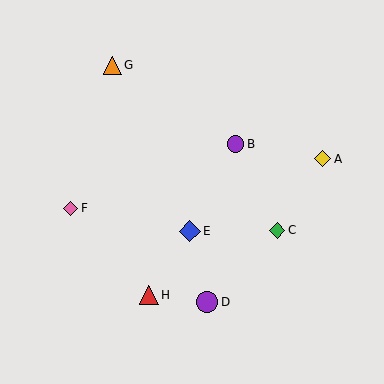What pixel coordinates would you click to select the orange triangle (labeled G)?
Click at (113, 65) to select the orange triangle G.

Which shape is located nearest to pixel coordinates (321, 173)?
The yellow diamond (labeled A) at (322, 159) is nearest to that location.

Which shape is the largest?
The purple circle (labeled D) is the largest.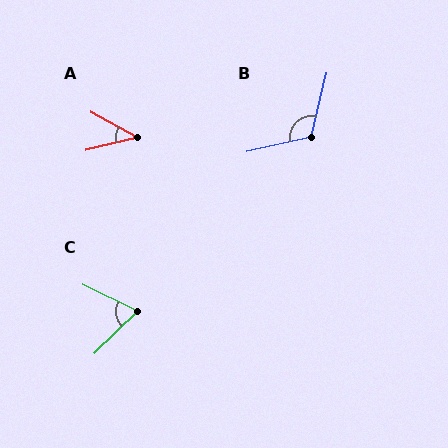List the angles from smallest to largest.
A (43°), C (70°), B (117°).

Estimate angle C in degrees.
Approximately 70 degrees.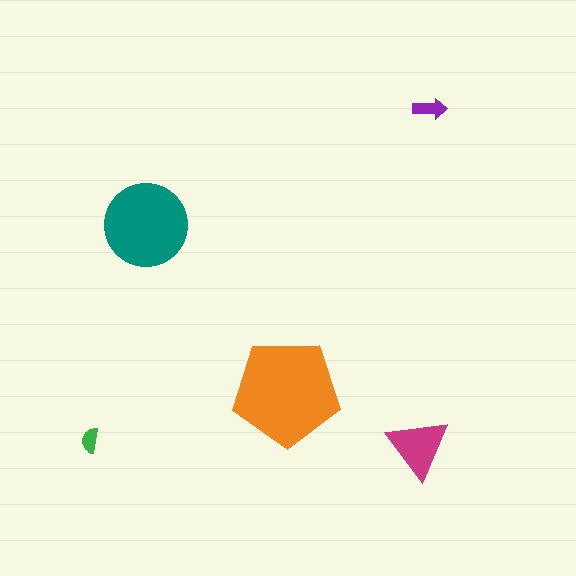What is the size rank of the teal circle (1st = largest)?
2nd.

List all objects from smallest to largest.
The green semicircle, the purple arrow, the magenta triangle, the teal circle, the orange pentagon.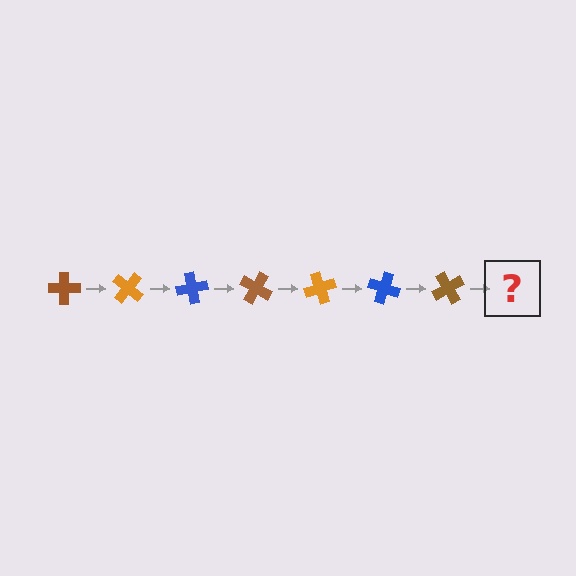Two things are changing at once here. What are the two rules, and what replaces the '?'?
The two rules are that it rotates 40 degrees each step and the color cycles through brown, orange, and blue. The '?' should be an orange cross, rotated 280 degrees from the start.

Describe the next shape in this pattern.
It should be an orange cross, rotated 280 degrees from the start.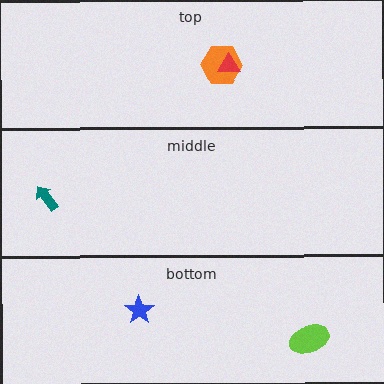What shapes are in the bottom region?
The blue star, the lime ellipse.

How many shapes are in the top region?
2.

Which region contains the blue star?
The bottom region.